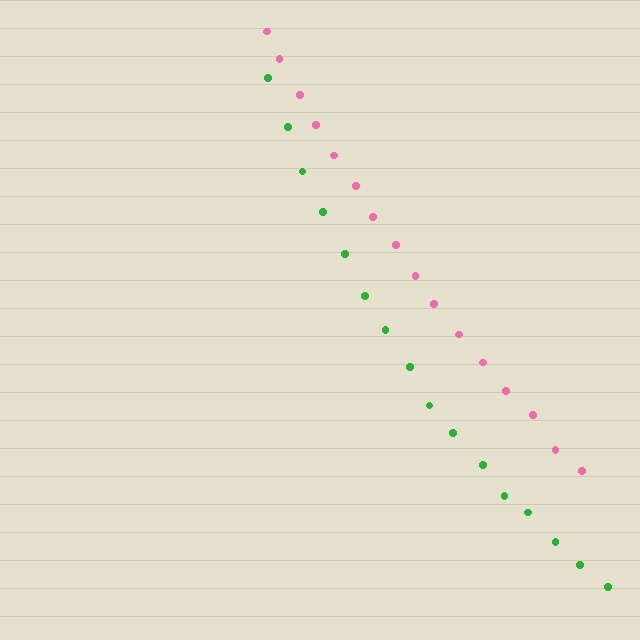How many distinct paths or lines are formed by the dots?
There are 2 distinct paths.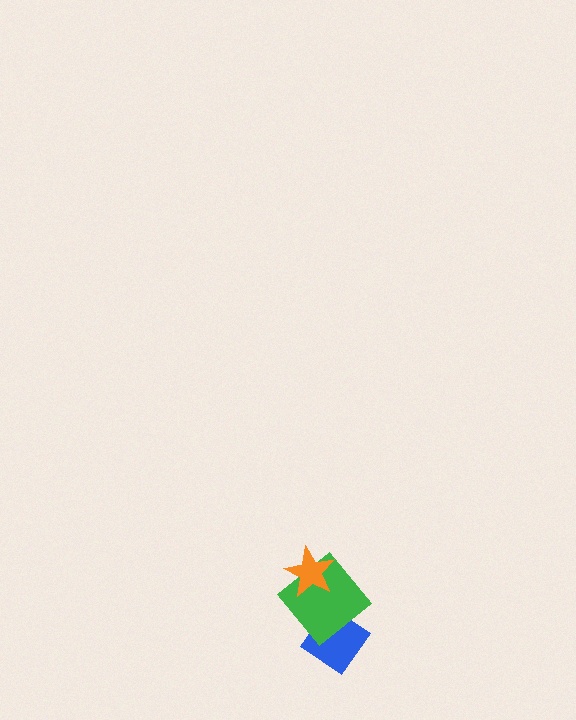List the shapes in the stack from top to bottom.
From top to bottom: the orange star, the green diamond, the blue diamond.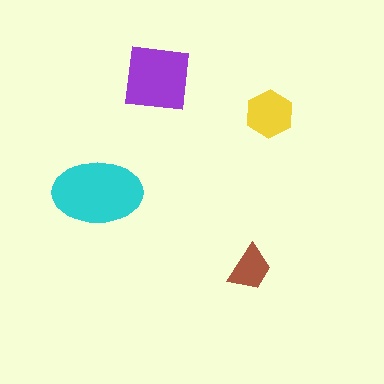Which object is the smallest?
The brown trapezoid.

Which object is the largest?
The cyan ellipse.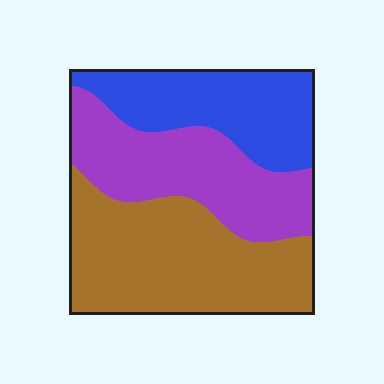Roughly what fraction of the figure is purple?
Purple covers roughly 30% of the figure.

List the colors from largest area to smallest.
From largest to smallest: brown, purple, blue.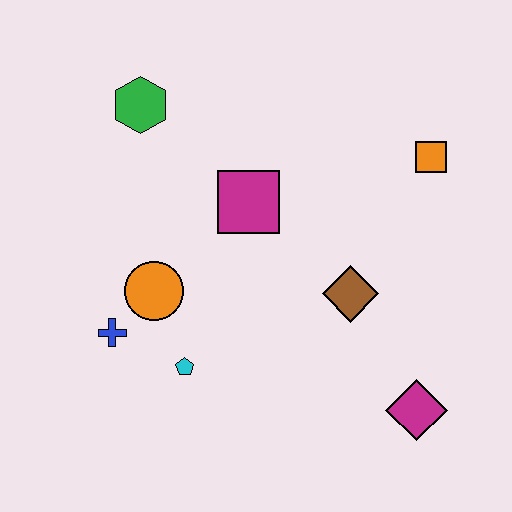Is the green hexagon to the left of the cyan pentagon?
Yes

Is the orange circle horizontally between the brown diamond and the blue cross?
Yes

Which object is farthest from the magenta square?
The magenta diamond is farthest from the magenta square.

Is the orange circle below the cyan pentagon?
No